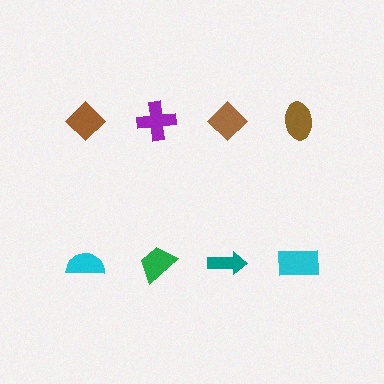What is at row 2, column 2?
A green trapezoid.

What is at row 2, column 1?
A cyan semicircle.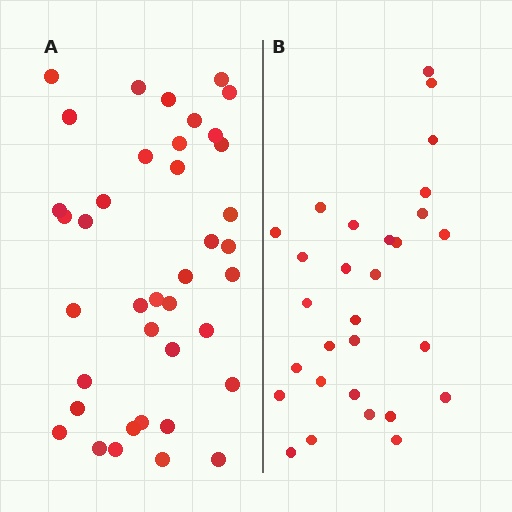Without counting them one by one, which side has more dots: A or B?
Region A (the left region) has more dots.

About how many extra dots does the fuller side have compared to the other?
Region A has roughly 10 or so more dots than region B.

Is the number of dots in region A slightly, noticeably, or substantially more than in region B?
Region A has noticeably more, but not dramatically so. The ratio is roughly 1.3 to 1.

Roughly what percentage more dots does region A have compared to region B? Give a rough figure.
About 35% more.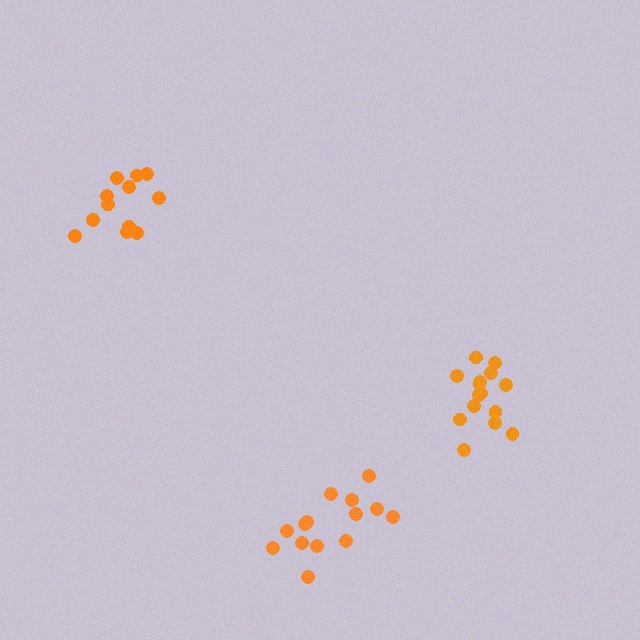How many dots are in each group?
Group 1: 14 dots, Group 2: 15 dots, Group 3: 12 dots (41 total).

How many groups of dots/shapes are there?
There are 3 groups.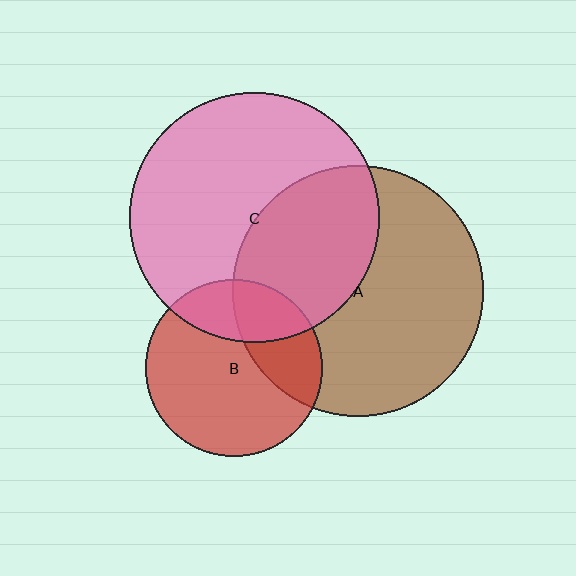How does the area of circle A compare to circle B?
Approximately 2.0 times.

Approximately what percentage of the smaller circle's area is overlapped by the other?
Approximately 30%.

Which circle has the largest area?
Circle A (brown).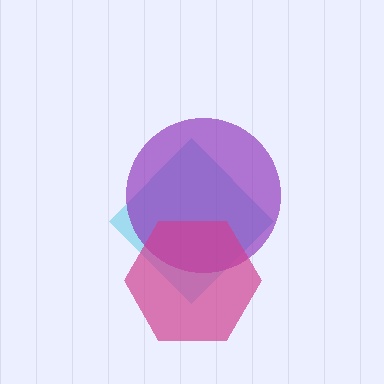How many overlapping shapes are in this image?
There are 3 overlapping shapes in the image.